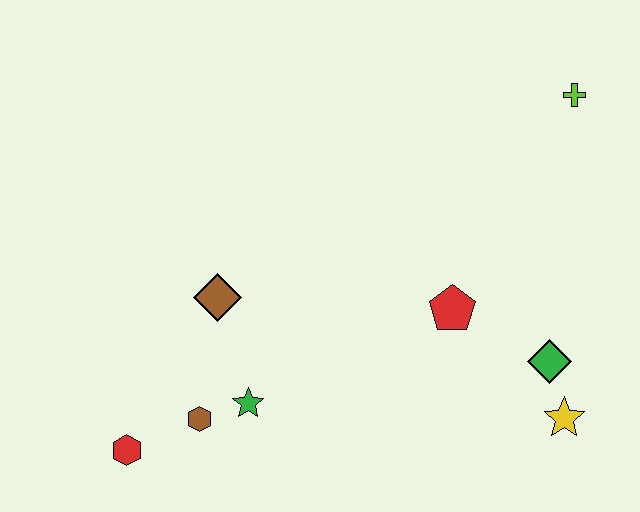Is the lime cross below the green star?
No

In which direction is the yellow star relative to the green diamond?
The yellow star is below the green diamond.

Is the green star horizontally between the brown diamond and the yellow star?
Yes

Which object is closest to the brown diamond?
The green star is closest to the brown diamond.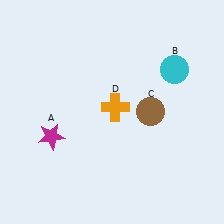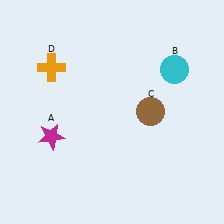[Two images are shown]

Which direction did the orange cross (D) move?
The orange cross (D) moved left.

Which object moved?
The orange cross (D) moved left.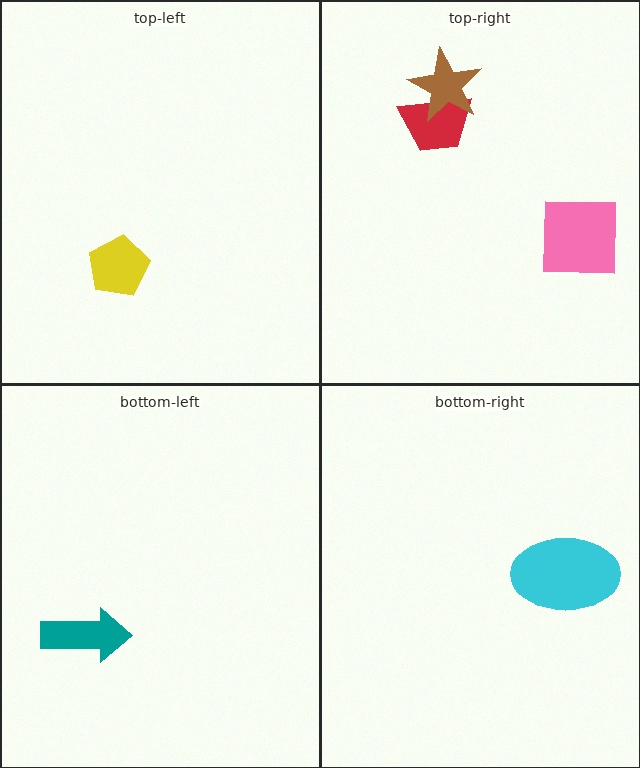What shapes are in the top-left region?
The yellow pentagon.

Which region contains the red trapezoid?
The top-right region.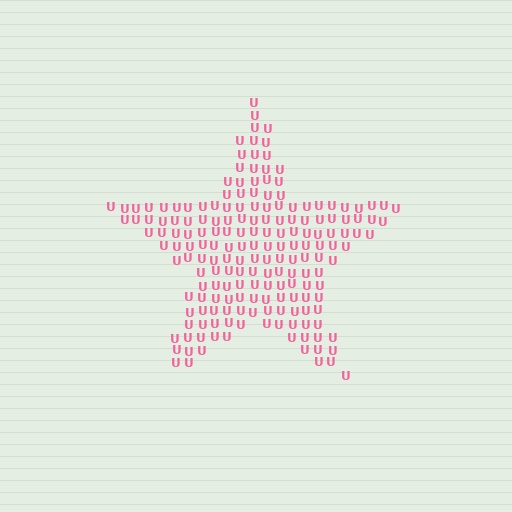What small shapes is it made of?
It is made of small letter U's.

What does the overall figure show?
The overall figure shows a star.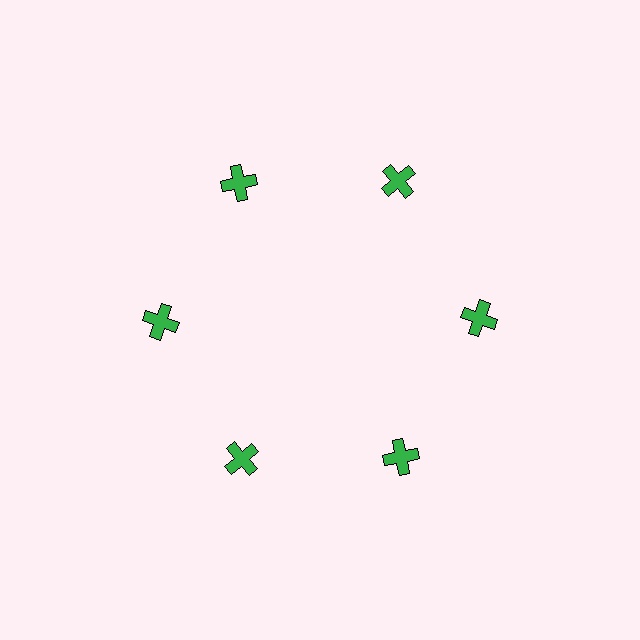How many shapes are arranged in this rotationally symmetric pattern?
There are 6 shapes, arranged in 6 groups of 1.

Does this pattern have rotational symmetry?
Yes, this pattern has 6-fold rotational symmetry. It looks the same after rotating 60 degrees around the center.